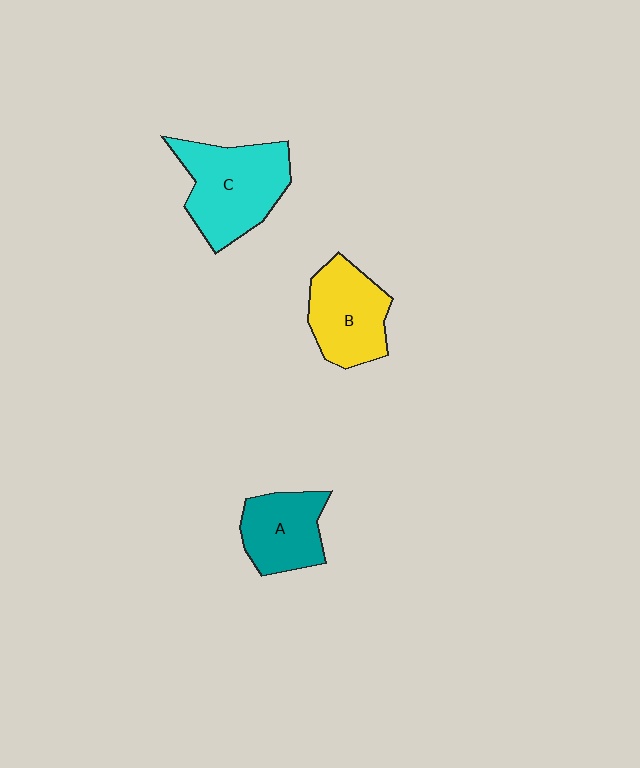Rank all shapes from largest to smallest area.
From largest to smallest: C (cyan), B (yellow), A (teal).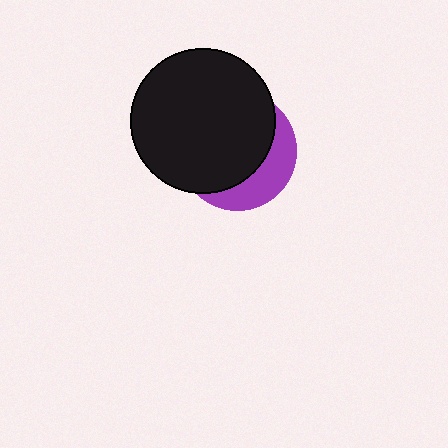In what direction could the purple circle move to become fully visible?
The purple circle could move toward the lower-right. That would shift it out from behind the black circle entirely.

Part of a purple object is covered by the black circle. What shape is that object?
It is a circle.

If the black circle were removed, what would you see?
You would see the complete purple circle.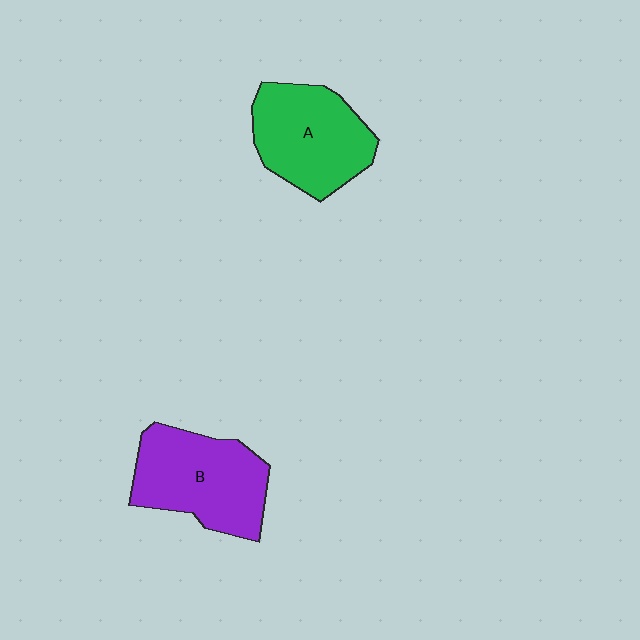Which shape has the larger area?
Shape B (purple).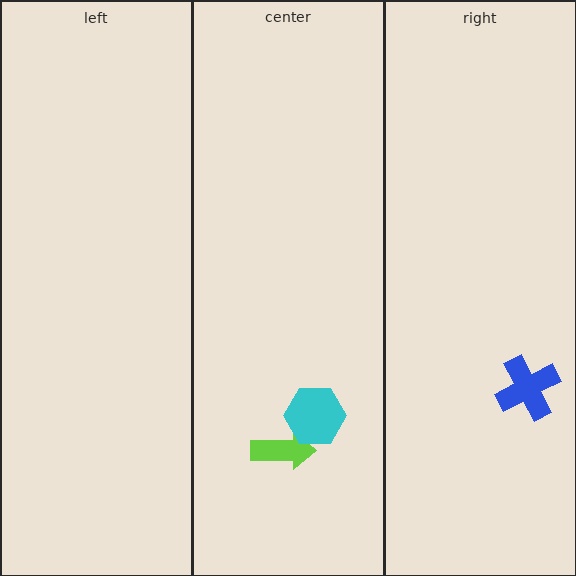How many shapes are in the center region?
2.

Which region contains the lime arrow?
The center region.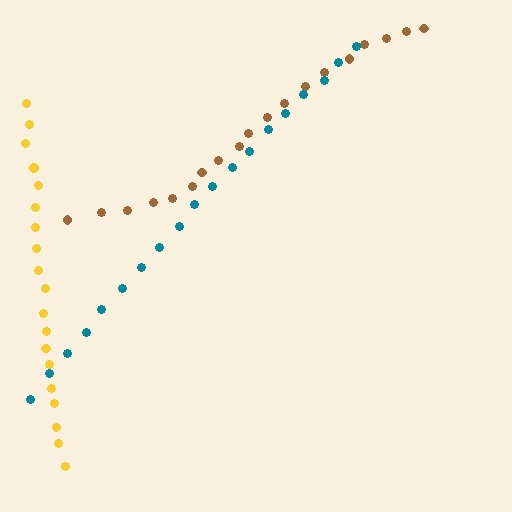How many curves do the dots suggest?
There are 3 distinct paths.